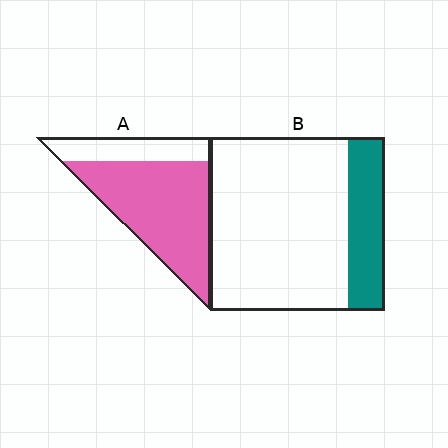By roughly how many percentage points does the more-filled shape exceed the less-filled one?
By roughly 55 percentage points (A over B).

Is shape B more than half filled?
No.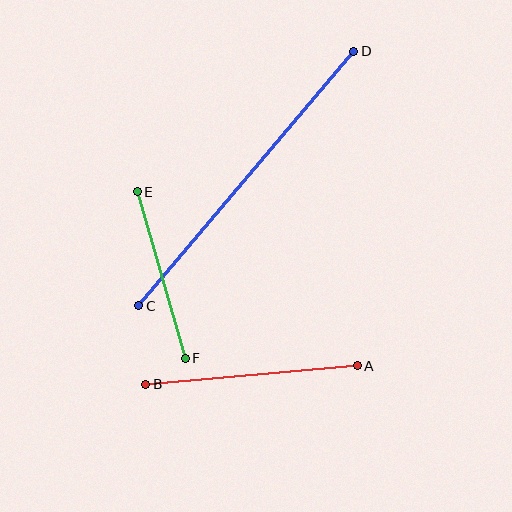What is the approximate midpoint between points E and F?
The midpoint is at approximately (161, 275) pixels.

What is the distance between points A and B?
The distance is approximately 212 pixels.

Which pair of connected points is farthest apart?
Points C and D are farthest apart.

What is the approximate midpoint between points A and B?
The midpoint is at approximately (251, 375) pixels.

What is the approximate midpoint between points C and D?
The midpoint is at approximately (246, 178) pixels.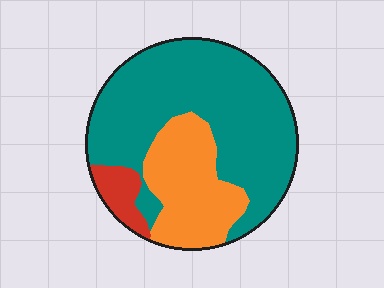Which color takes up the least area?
Red, at roughly 5%.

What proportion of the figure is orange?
Orange takes up about one quarter (1/4) of the figure.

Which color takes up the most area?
Teal, at roughly 65%.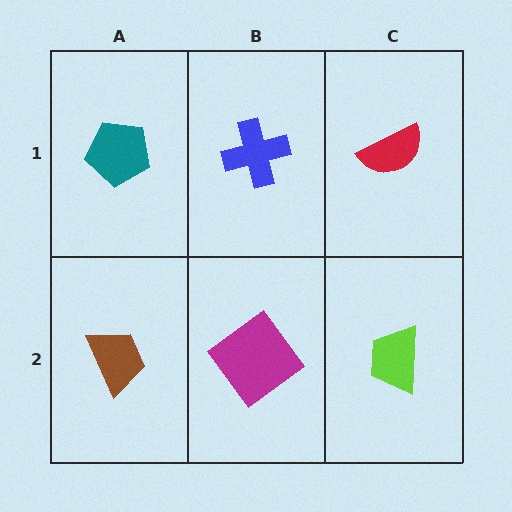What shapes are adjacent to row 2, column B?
A blue cross (row 1, column B), a brown trapezoid (row 2, column A), a lime trapezoid (row 2, column C).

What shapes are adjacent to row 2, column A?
A teal pentagon (row 1, column A), a magenta diamond (row 2, column B).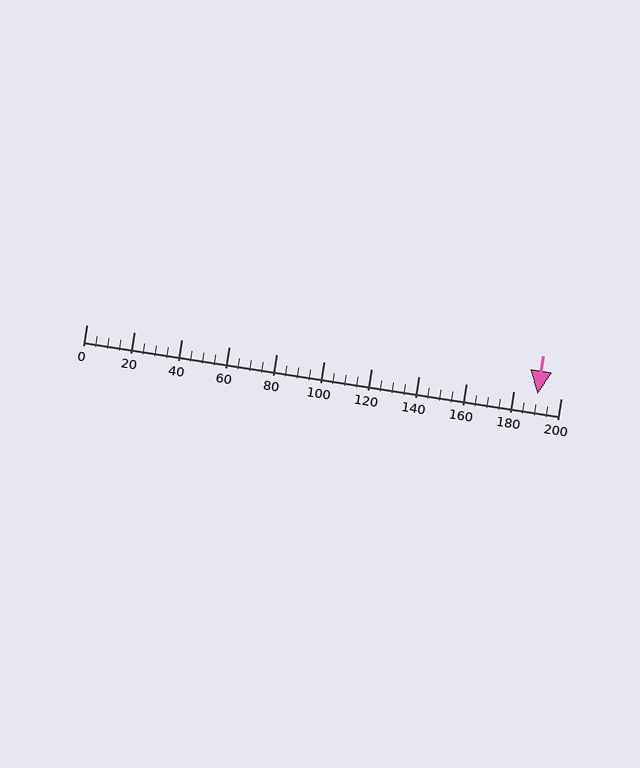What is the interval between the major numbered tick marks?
The major tick marks are spaced 20 units apart.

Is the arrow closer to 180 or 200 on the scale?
The arrow is closer to 200.